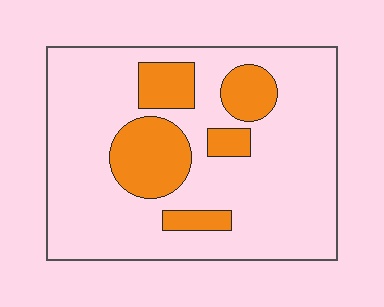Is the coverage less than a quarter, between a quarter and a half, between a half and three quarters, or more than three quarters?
Less than a quarter.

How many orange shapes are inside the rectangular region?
5.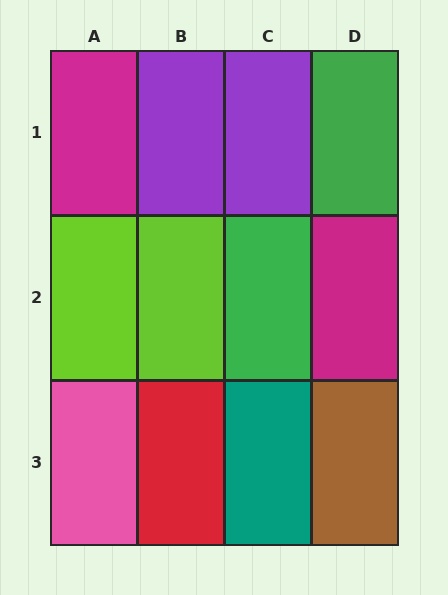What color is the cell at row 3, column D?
Brown.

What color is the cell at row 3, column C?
Teal.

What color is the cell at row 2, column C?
Green.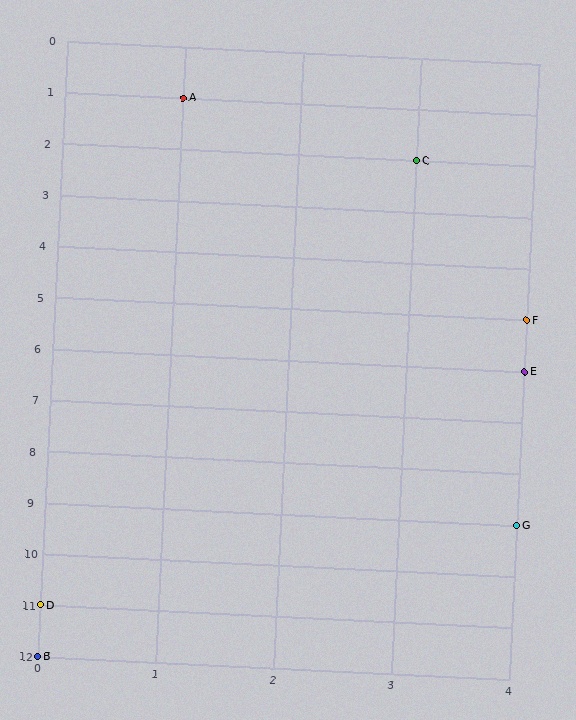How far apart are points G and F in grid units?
Points G and F are 4 rows apart.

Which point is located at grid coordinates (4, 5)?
Point F is at (4, 5).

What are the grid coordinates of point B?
Point B is at grid coordinates (0, 12).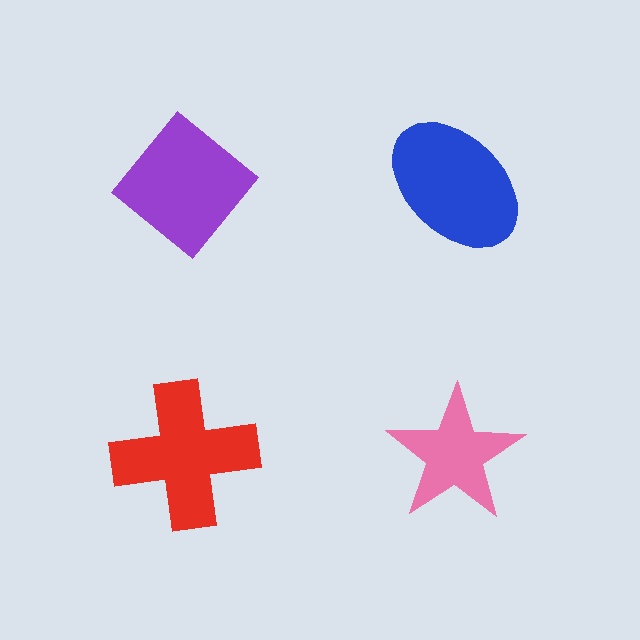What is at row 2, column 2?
A pink star.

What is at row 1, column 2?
A blue ellipse.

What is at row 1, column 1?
A purple diamond.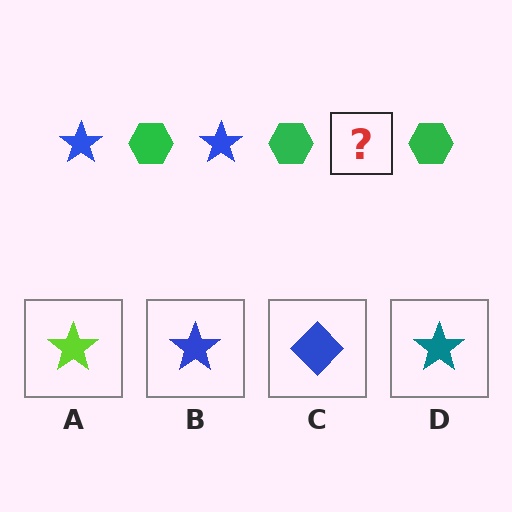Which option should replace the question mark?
Option B.